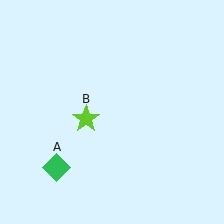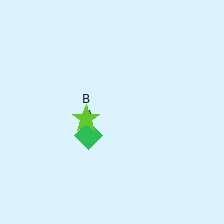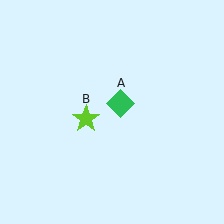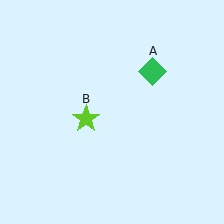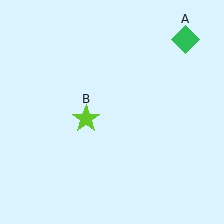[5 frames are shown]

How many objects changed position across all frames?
1 object changed position: green diamond (object A).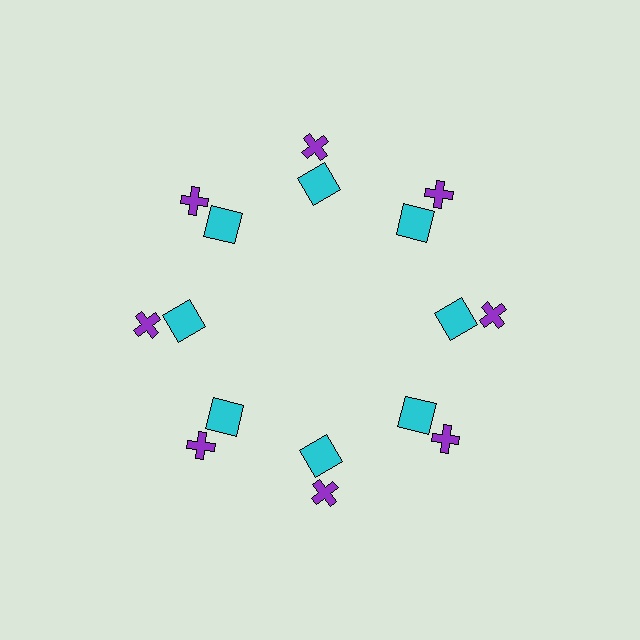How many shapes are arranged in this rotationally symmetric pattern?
There are 16 shapes, arranged in 8 groups of 2.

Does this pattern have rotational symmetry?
Yes, this pattern has 8-fold rotational symmetry. It looks the same after rotating 45 degrees around the center.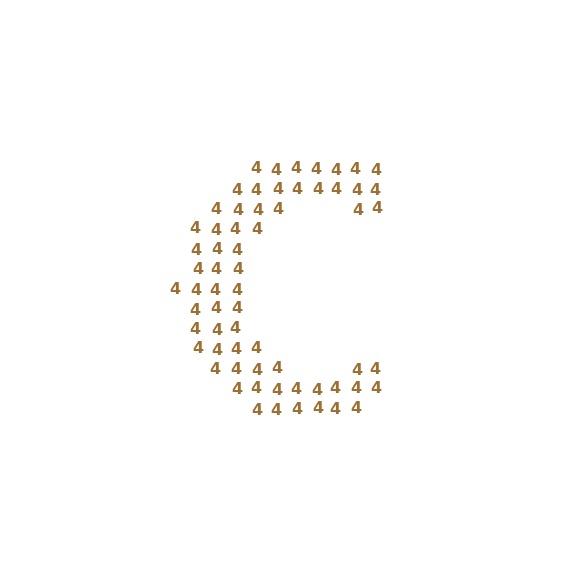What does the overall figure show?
The overall figure shows the letter C.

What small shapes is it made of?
It is made of small digit 4's.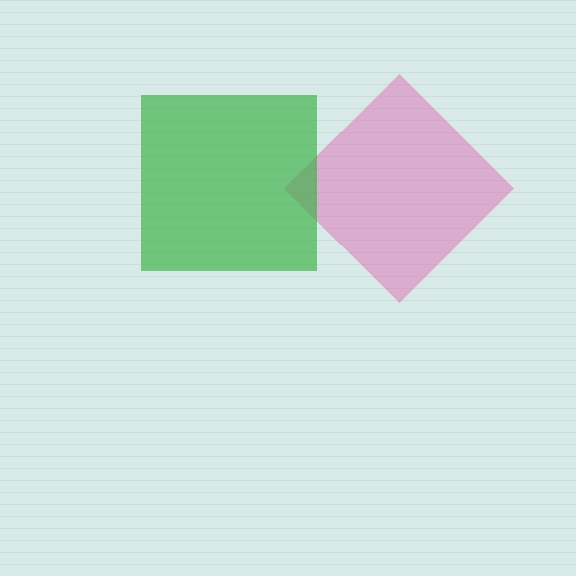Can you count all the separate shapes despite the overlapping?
Yes, there are 2 separate shapes.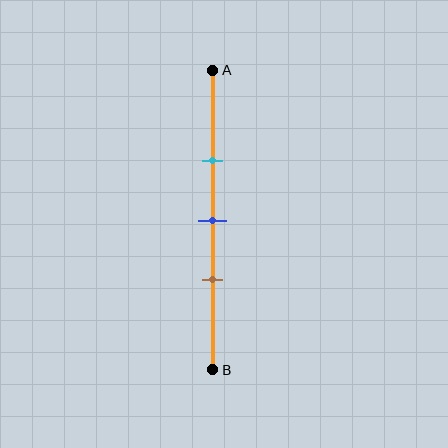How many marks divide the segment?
There are 3 marks dividing the segment.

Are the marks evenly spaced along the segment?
Yes, the marks are approximately evenly spaced.